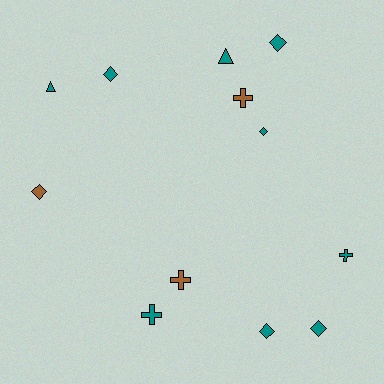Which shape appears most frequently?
Diamond, with 6 objects.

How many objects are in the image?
There are 12 objects.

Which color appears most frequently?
Teal, with 9 objects.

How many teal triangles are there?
There are 2 teal triangles.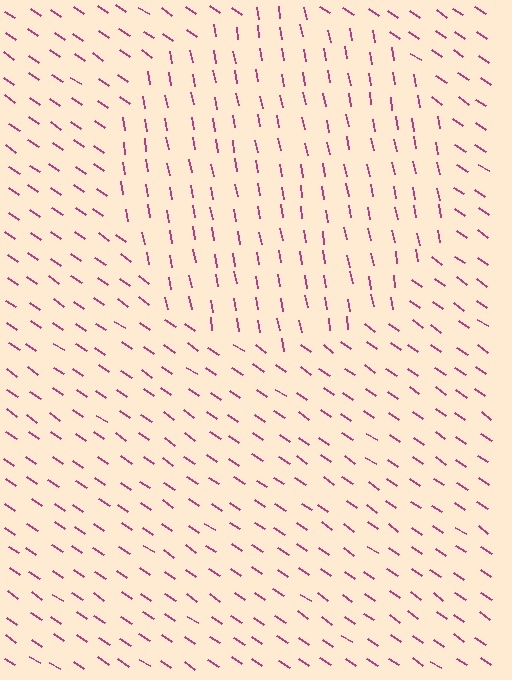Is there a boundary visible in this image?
Yes, there is a texture boundary formed by a change in line orientation.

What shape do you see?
I see a circle.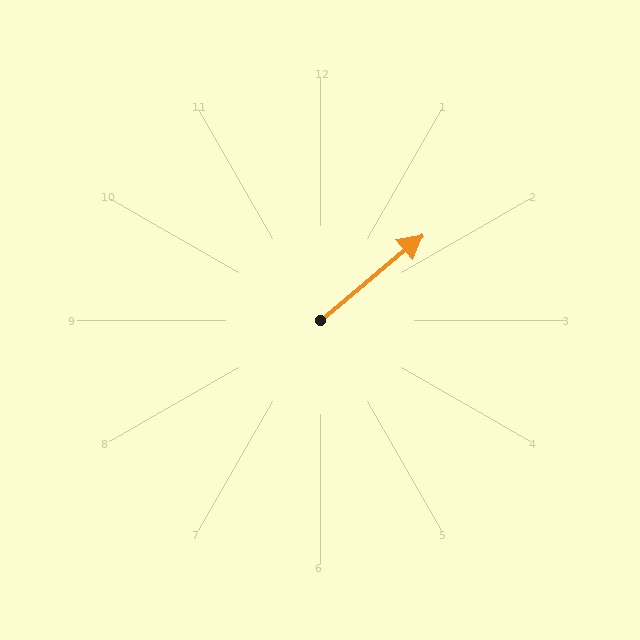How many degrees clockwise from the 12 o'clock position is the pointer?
Approximately 50 degrees.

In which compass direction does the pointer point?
Northeast.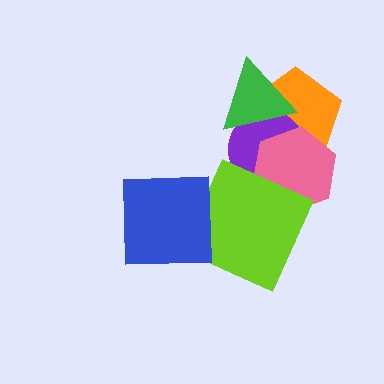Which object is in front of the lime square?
The blue square is in front of the lime square.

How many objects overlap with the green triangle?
2 objects overlap with the green triangle.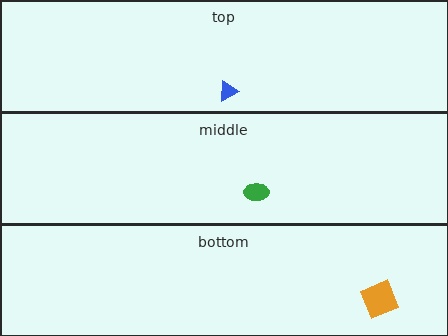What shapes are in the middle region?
The green ellipse.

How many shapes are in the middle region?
1.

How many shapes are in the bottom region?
1.